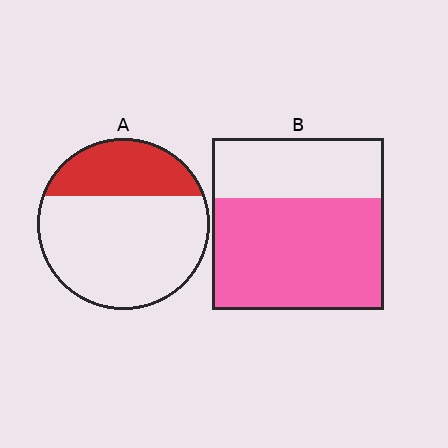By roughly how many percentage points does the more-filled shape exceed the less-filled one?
By roughly 35 percentage points (B over A).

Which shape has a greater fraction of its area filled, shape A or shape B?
Shape B.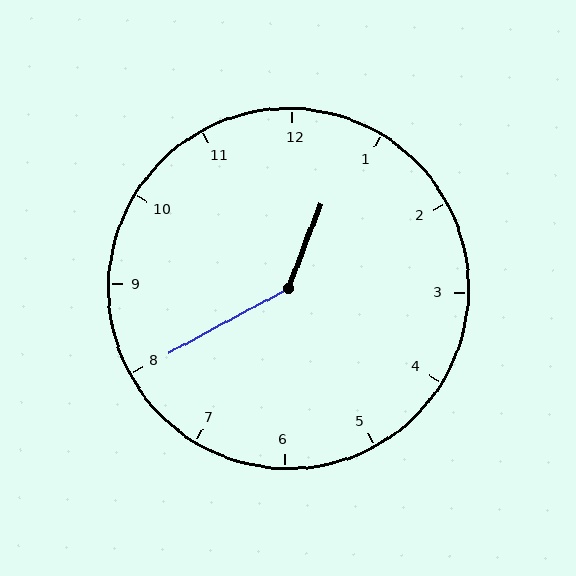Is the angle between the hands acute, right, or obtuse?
It is obtuse.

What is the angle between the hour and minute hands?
Approximately 140 degrees.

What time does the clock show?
12:40.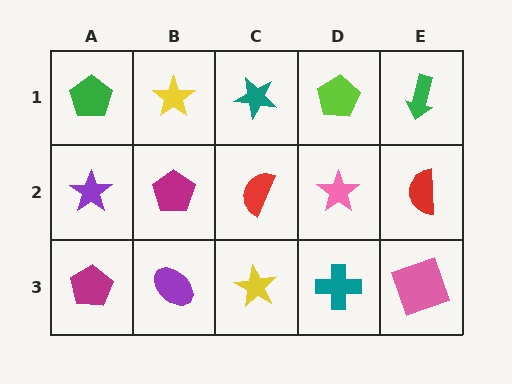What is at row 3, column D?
A teal cross.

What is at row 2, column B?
A magenta pentagon.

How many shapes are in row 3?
5 shapes.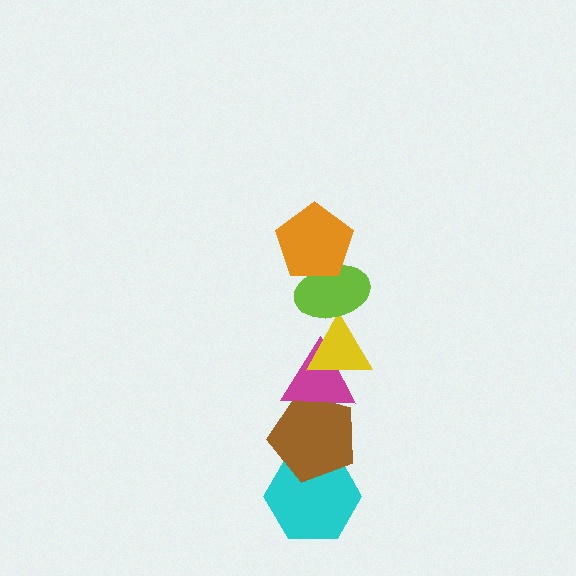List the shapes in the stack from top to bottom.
From top to bottom: the orange pentagon, the lime ellipse, the yellow triangle, the magenta triangle, the brown pentagon, the cyan hexagon.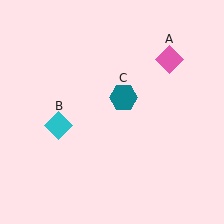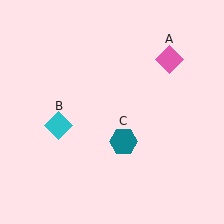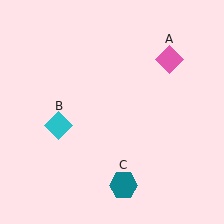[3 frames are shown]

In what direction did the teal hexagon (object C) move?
The teal hexagon (object C) moved down.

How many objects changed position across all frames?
1 object changed position: teal hexagon (object C).